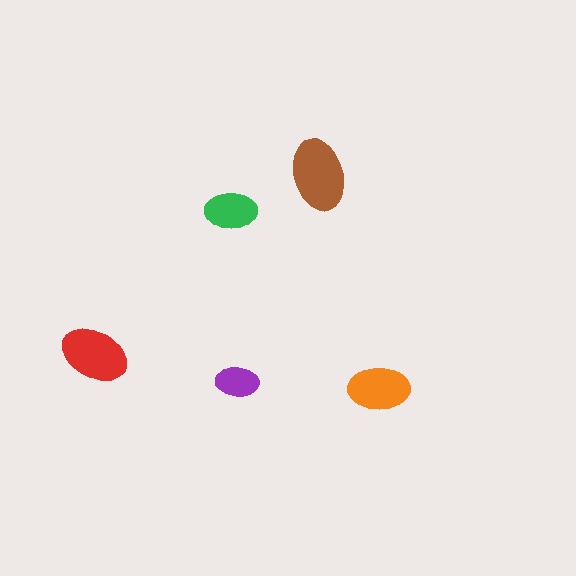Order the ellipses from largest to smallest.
the brown one, the red one, the orange one, the green one, the purple one.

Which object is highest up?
The brown ellipse is topmost.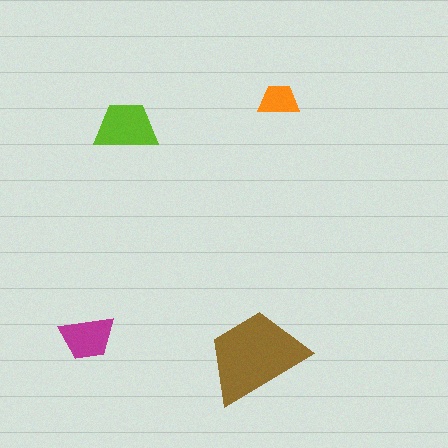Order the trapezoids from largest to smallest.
the brown one, the lime one, the magenta one, the orange one.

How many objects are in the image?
There are 4 objects in the image.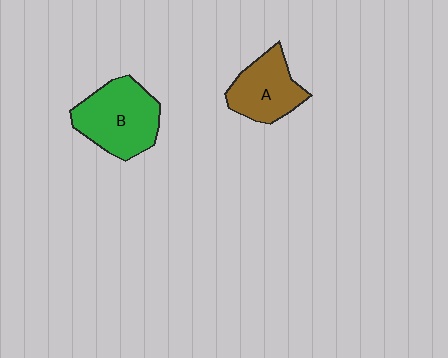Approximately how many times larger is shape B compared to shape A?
Approximately 1.3 times.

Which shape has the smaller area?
Shape A (brown).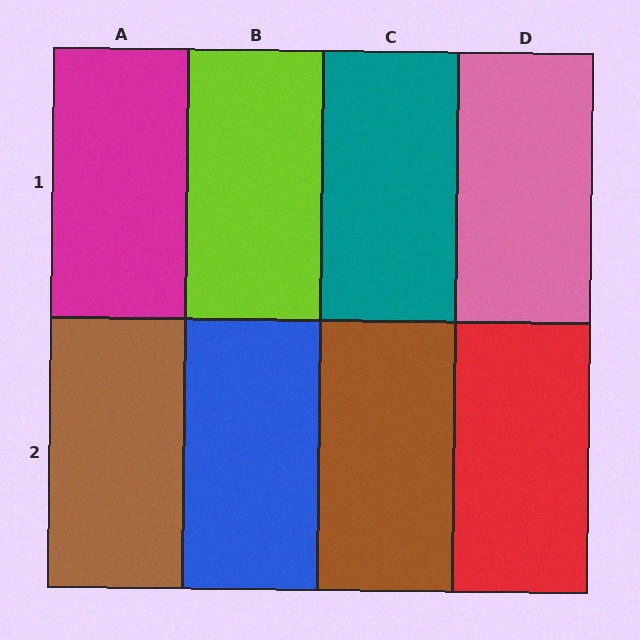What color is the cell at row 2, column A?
Brown.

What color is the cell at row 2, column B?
Blue.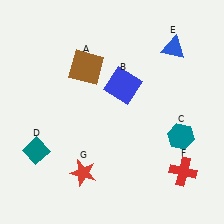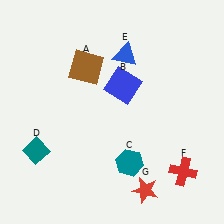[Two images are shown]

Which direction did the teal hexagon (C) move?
The teal hexagon (C) moved left.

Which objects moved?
The objects that moved are: the teal hexagon (C), the blue triangle (E), the red star (G).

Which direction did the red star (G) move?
The red star (G) moved right.